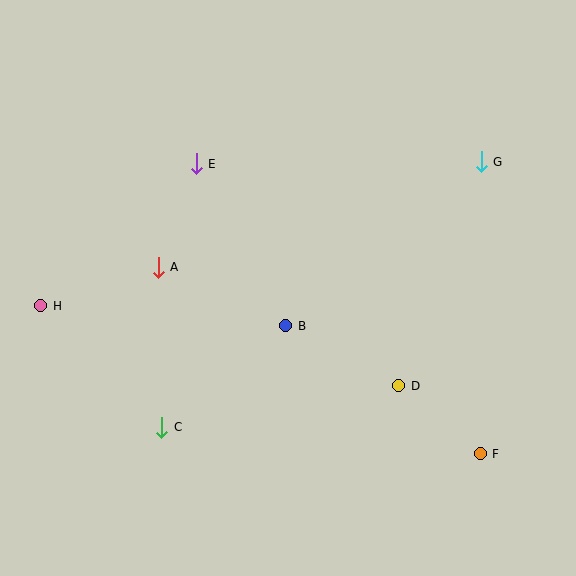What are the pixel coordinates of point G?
Point G is at (481, 162).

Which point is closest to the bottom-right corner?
Point F is closest to the bottom-right corner.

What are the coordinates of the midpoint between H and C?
The midpoint between H and C is at (101, 366).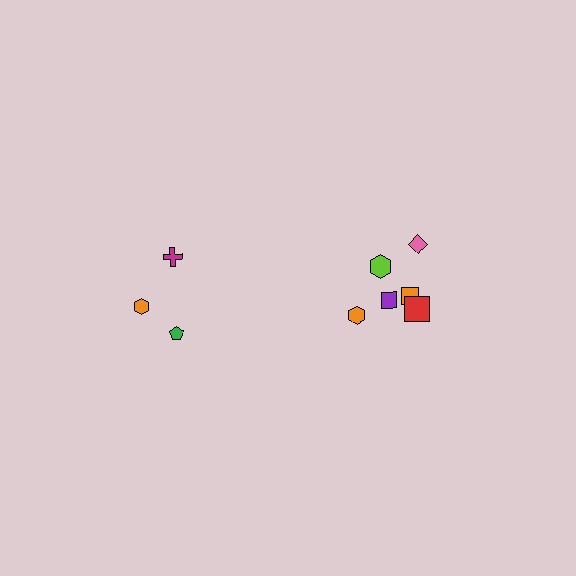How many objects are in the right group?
There are 6 objects.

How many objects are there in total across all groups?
There are 9 objects.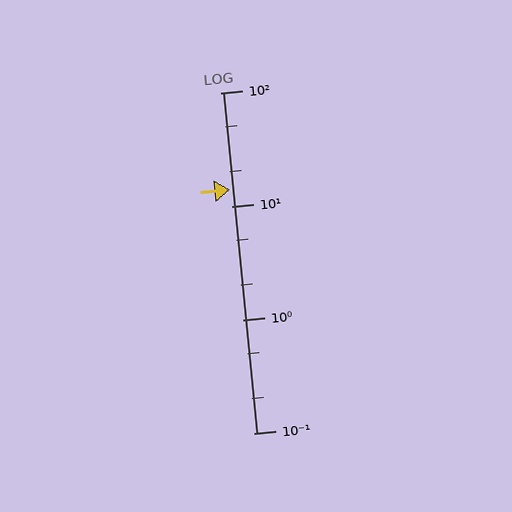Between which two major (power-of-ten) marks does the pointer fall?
The pointer is between 10 and 100.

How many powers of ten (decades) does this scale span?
The scale spans 3 decades, from 0.1 to 100.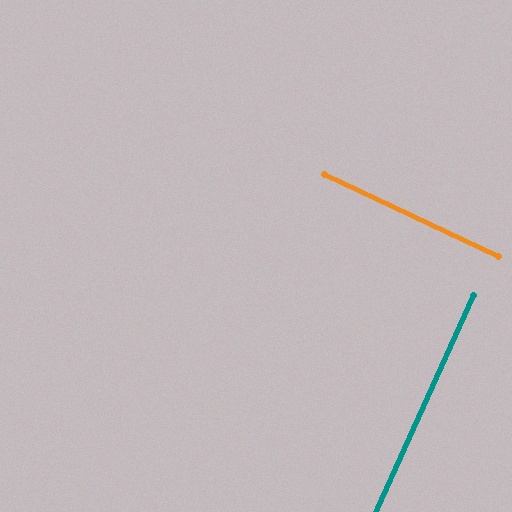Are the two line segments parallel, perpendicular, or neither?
Perpendicular — they meet at approximately 89°.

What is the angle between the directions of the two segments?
Approximately 89 degrees.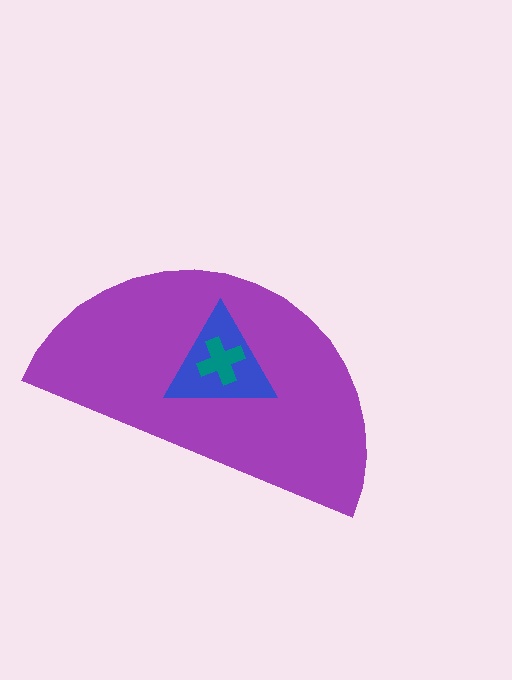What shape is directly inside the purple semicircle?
The blue triangle.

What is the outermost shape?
The purple semicircle.